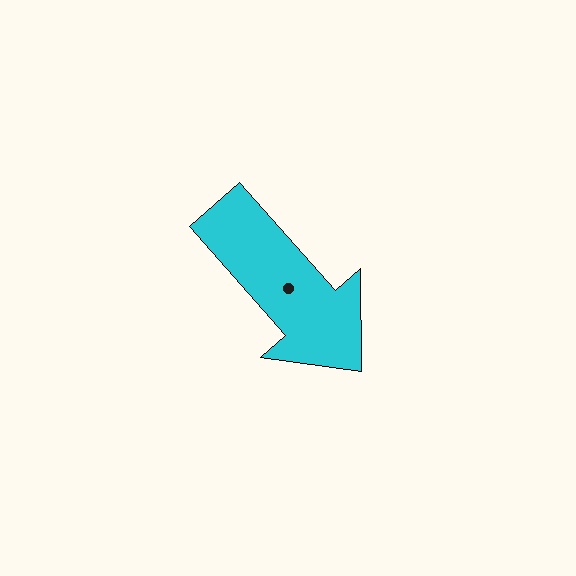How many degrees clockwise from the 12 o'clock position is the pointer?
Approximately 139 degrees.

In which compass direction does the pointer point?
Southeast.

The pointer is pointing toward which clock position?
Roughly 5 o'clock.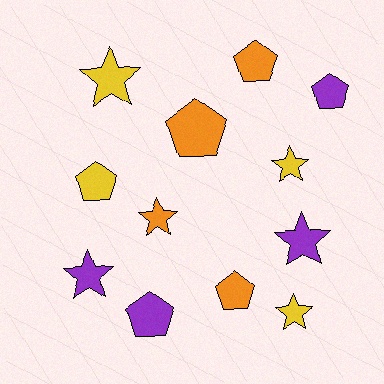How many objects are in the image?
There are 12 objects.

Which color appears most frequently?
Purple, with 4 objects.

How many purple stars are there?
There are 2 purple stars.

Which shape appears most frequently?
Star, with 6 objects.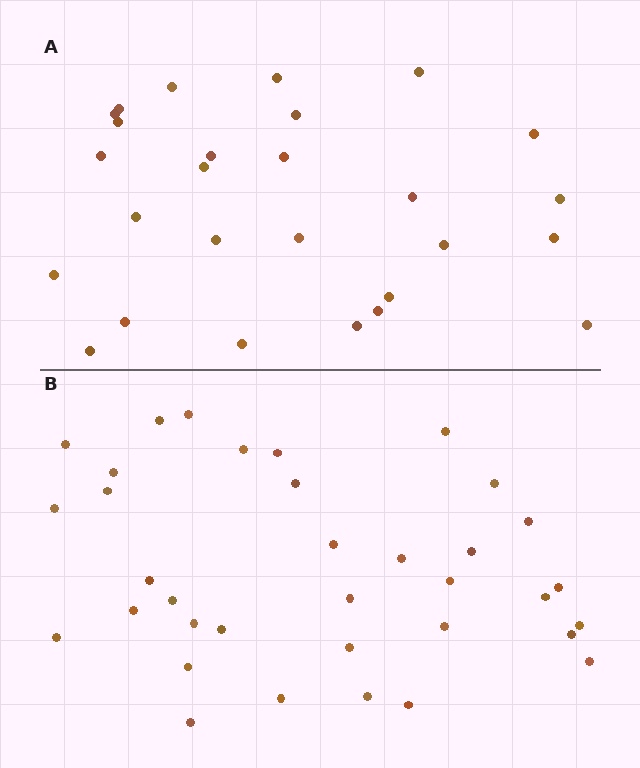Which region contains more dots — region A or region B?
Region B (the bottom region) has more dots.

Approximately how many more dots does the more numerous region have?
Region B has roughly 8 or so more dots than region A.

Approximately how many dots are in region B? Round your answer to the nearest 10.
About 40 dots. (The exact count is 35, which rounds to 40.)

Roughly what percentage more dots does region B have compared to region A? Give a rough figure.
About 30% more.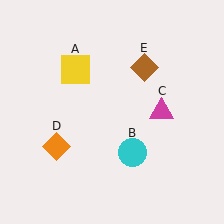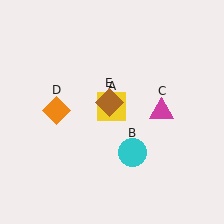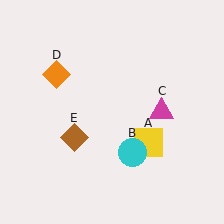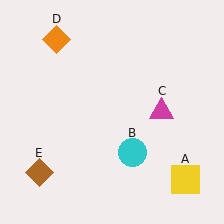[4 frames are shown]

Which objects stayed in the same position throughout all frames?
Cyan circle (object B) and magenta triangle (object C) remained stationary.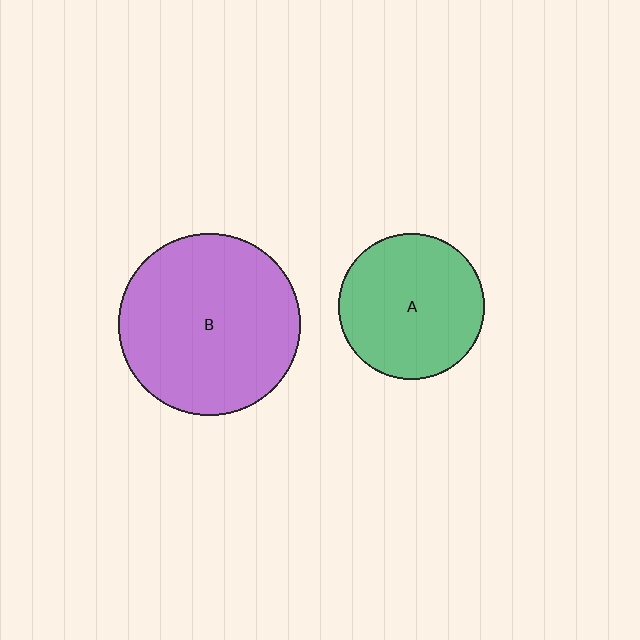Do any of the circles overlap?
No, none of the circles overlap.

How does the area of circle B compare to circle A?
Approximately 1.5 times.